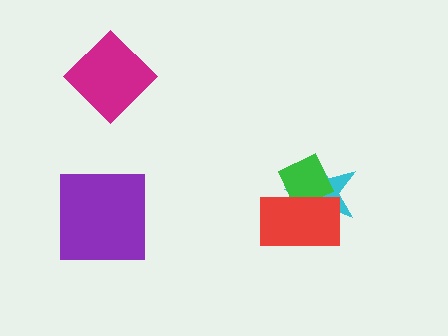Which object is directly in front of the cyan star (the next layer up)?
The green diamond is directly in front of the cyan star.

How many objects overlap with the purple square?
0 objects overlap with the purple square.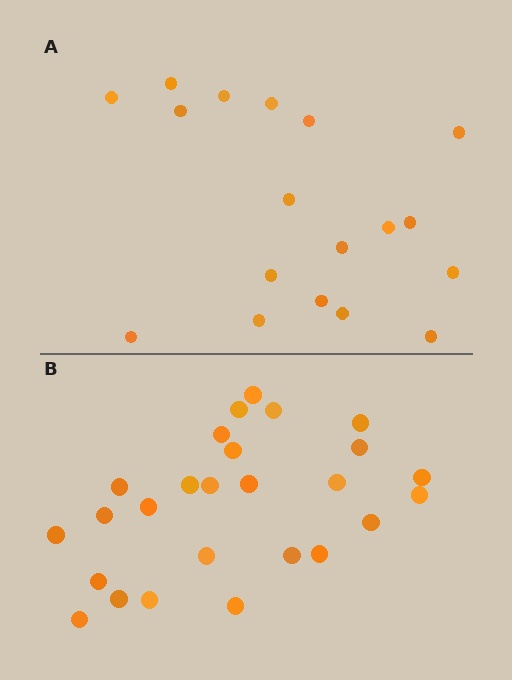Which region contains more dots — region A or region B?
Region B (the bottom region) has more dots.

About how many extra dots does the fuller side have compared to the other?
Region B has roughly 8 or so more dots than region A.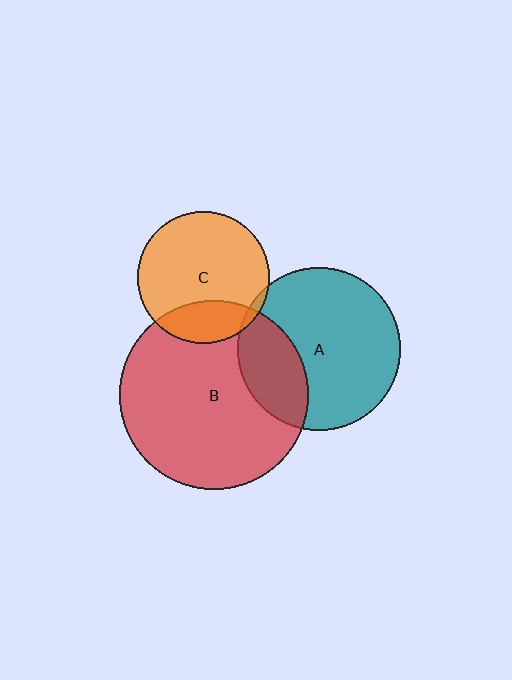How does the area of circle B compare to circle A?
Approximately 1.3 times.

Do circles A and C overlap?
Yes.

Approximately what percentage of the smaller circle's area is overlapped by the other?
Approximately 5%.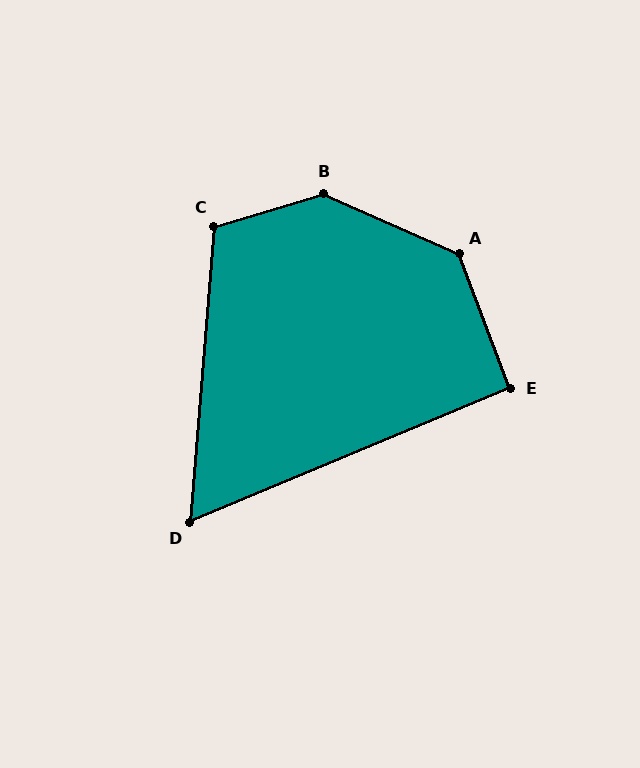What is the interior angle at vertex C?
Approximately 111 degrees (obtuse).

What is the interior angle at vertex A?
Approximately 135 degrees (obtuse).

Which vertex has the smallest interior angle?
D, at approximately 63 degrees.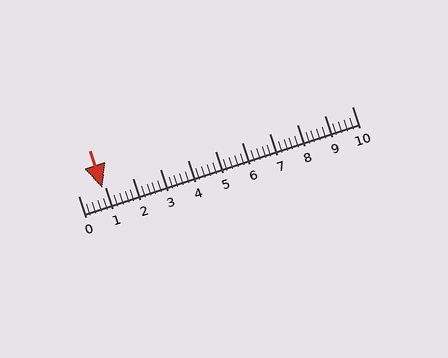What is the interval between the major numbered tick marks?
The major tick marks are spaced 1 units apart.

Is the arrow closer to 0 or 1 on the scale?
The arrow is closer to 1.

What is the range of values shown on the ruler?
The ruler shows values from 0 to 10.